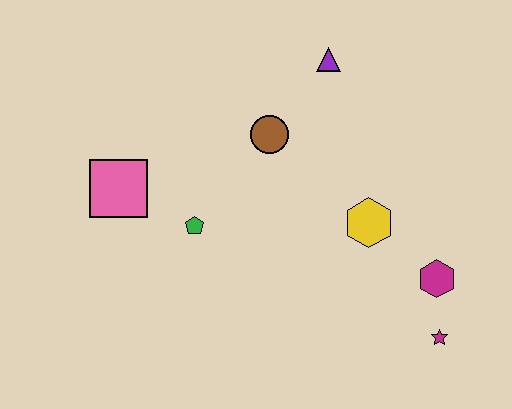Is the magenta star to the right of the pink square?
Yes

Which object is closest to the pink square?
The green pentagon is closest to the pink square.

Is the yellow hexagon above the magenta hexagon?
Yes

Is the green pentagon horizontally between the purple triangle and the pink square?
Yes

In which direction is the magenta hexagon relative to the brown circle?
The magenta hexagon is to the right of the brown circle.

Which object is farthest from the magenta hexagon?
The pink square is farthest from the magenta hexagon.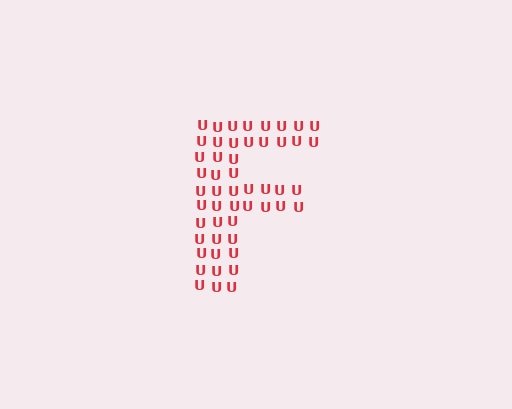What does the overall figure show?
The overall figure shows the letter F.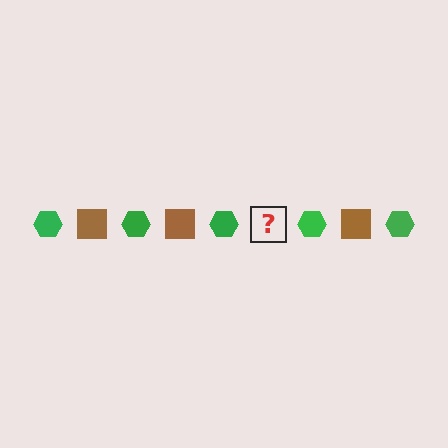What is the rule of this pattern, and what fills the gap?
The rule is that the pattern alternates between green hexagon and brown square. The gap should be filled with a brown square.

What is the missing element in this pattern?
The missing element is a brown square.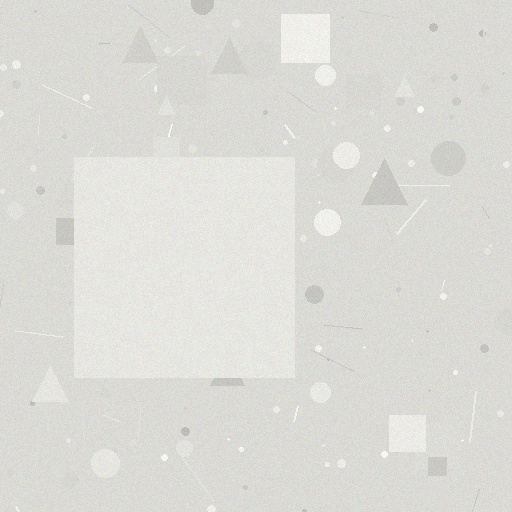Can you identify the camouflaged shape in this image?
The camouflaged shape is a square.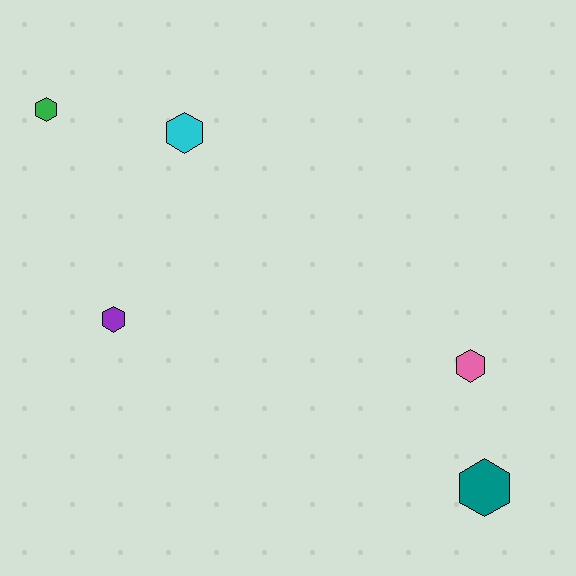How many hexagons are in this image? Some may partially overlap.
There are 5 hexagons.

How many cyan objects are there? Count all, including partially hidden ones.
There is 1 cyan object.